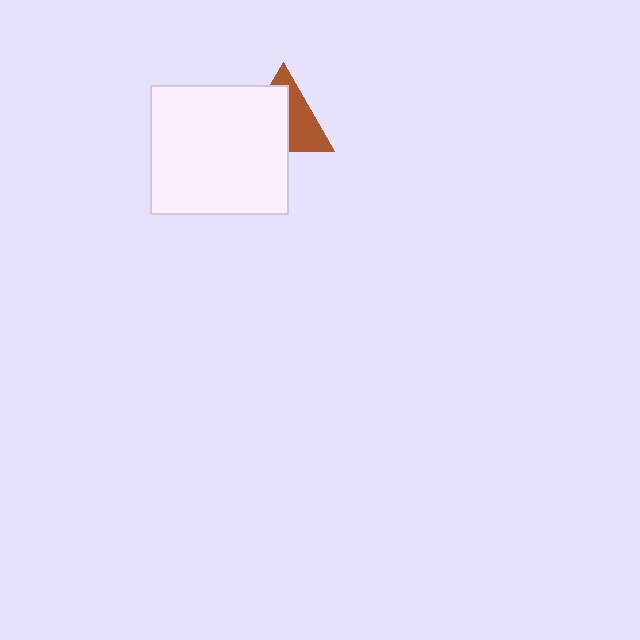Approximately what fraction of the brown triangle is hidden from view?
Roughly 55% of the brown triangle is hidden behind the white rectangle.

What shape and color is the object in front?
The object in front is a white rectangle.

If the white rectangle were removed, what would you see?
You would see the complete brown triangle.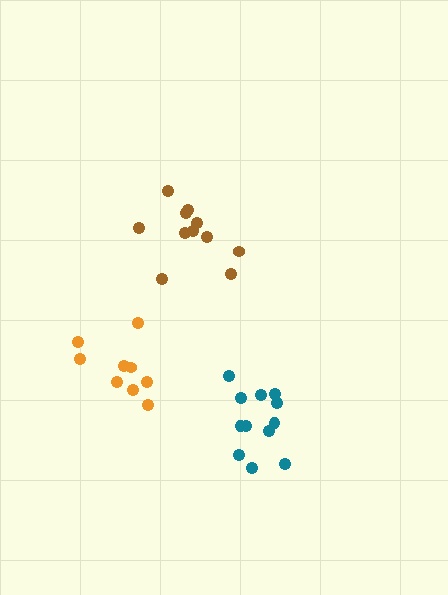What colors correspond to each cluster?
The clusters are colored: brown, orange, teal.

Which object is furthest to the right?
The teal cluster is rightmost.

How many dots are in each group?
Group 1: 11 dots, Group 2: 9 dots, Group 3: 12 dots (32 total).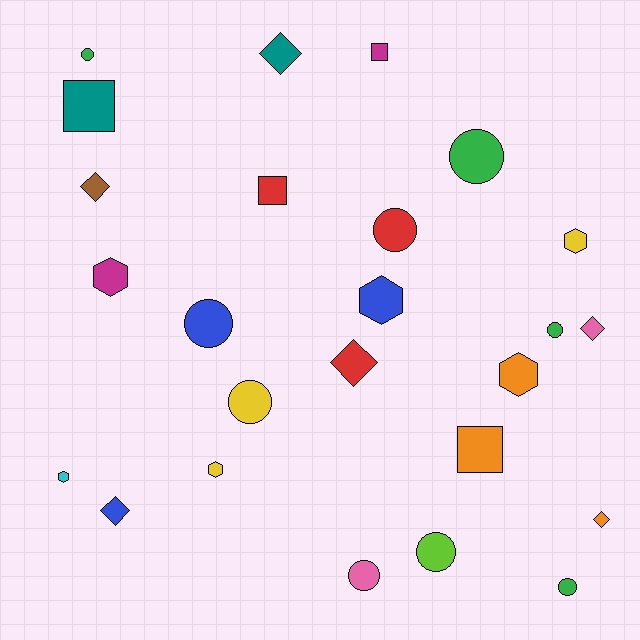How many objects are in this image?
There are 25 objects.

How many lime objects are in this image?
There is 1 lime object.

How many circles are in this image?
There are 9 circles.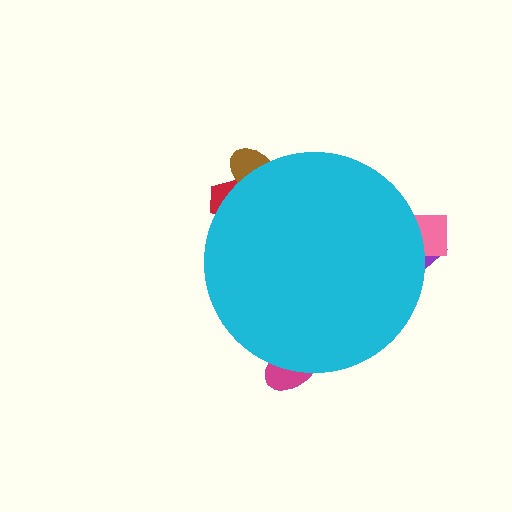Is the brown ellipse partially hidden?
Yes, the brown ellipse is partially hidden behind the cyan circle.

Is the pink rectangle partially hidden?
Yes, the pink rectangle is partially hidden behind the cyan circle.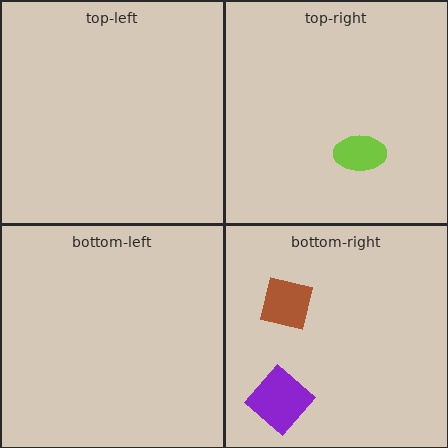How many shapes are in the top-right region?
1.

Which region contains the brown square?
The bottom-right region.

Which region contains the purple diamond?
The bottom-right region.